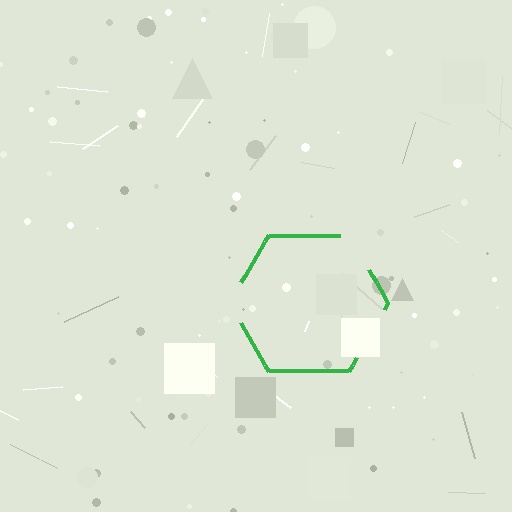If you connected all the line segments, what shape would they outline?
They would outline a hexagon.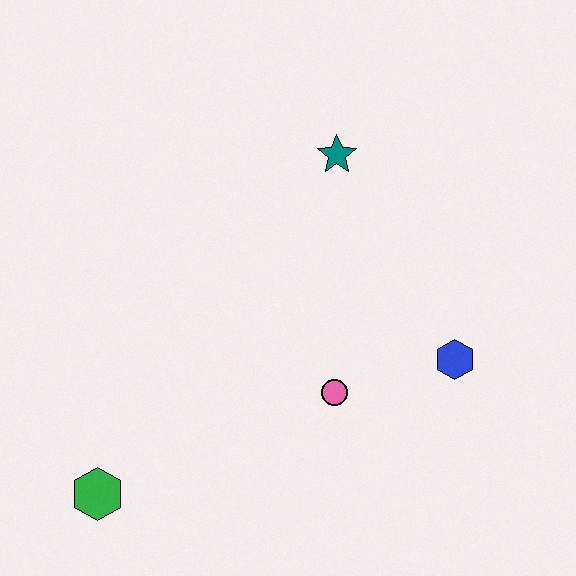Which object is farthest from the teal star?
The green hexagon is farthest from the teal star.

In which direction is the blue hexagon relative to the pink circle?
The blue hexagon is to the right of the pink circle.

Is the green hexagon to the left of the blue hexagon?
Yes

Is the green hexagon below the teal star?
Yes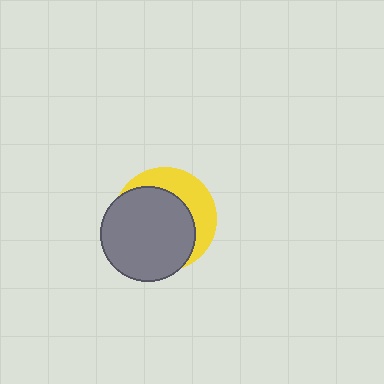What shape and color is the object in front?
The object in front is a gray circle.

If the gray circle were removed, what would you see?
You would see the complete yellow circle.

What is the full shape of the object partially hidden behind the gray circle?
The partially hidden object is a yellow circle.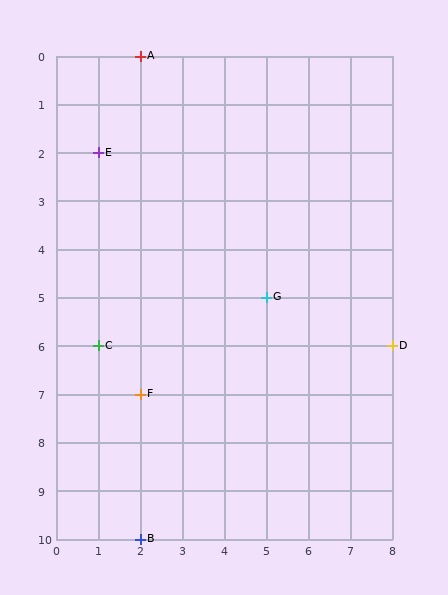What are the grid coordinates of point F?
Point F is at grid coordinates (2, 7).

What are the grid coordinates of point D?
Point D is at grid coordinates (8, 6).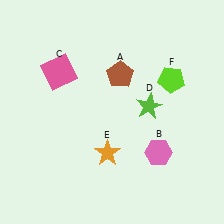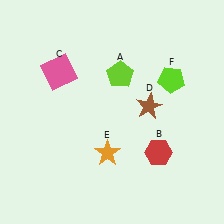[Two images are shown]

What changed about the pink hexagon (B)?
In Image 1, B is pink. In Image 2, it changed to red.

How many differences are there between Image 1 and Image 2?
There are 3 differences between the two images.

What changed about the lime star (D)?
In Image 1, D is lime. In Image 2, it changed to brown.